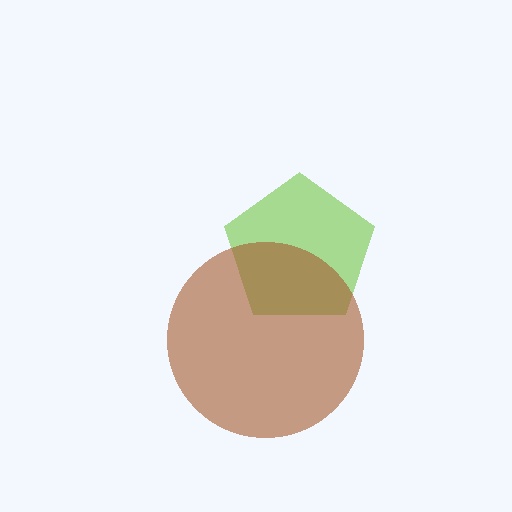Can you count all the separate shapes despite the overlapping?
Yes, there are 2 separate shapes.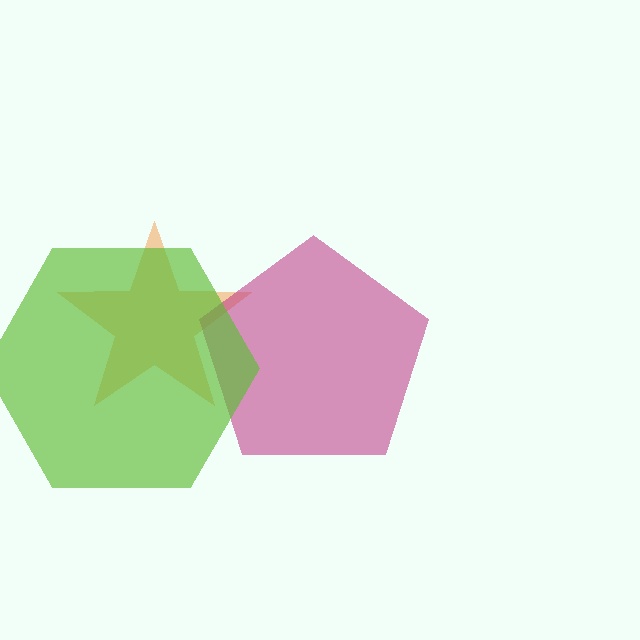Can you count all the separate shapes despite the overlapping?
Yes, there are 3 separate shapes.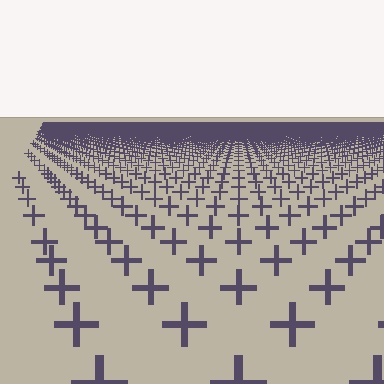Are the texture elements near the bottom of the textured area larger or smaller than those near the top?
Larger. Near the bottom, elements are closer to the viewer and appear at a bigger on-screen size.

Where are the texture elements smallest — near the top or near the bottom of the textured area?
Near the top.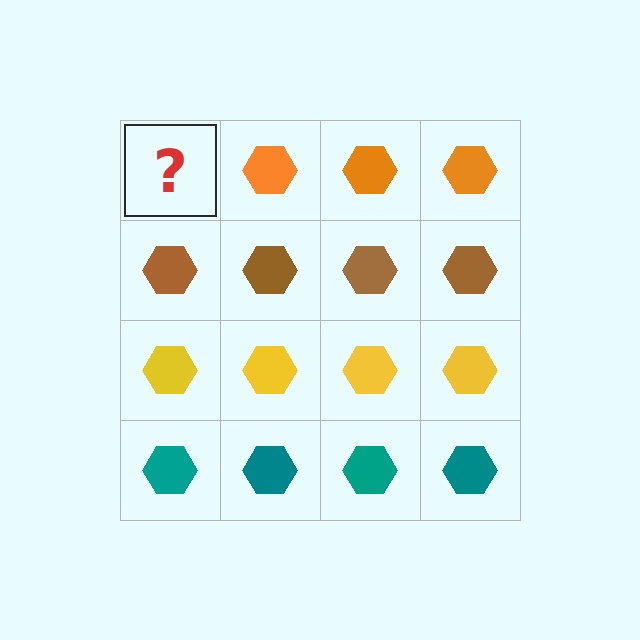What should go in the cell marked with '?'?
The missing cell should contain an orange hexagon.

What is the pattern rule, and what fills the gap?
The rule is that each row has a consistent color. The gap should be filled with an orange hexagon.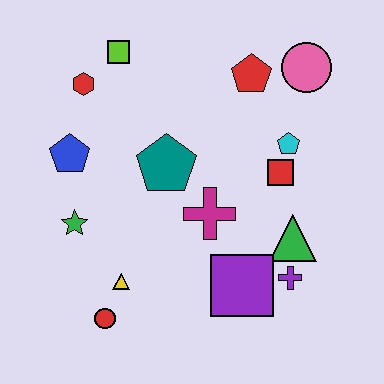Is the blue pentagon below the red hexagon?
Yes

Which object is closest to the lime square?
The red hexagon is closest to the lime square.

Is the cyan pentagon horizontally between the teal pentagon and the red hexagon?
No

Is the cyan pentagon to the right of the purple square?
Yes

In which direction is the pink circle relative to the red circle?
The pink circle is above the red circle.